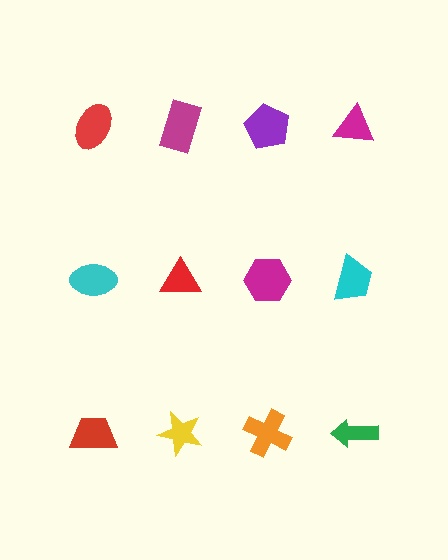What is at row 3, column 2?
A yellow star.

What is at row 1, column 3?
A purple pentagon.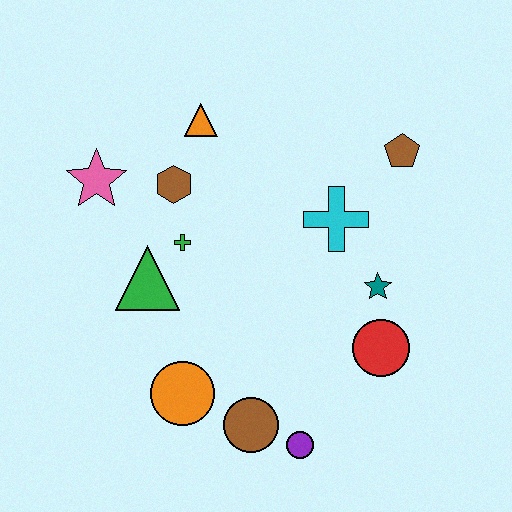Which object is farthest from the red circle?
The pink star is farthest from the red circle.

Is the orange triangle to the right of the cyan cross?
No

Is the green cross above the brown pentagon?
No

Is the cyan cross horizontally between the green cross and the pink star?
No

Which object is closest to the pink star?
The brown hexagon is closest to the pink star.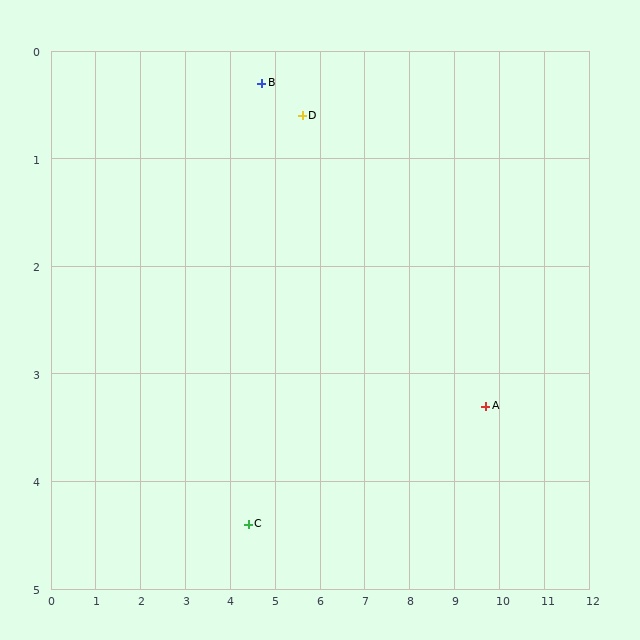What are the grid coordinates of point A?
Point A is at approximately (9.7, 3.3).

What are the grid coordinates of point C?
Point C is at approximately (4.4, 4.4).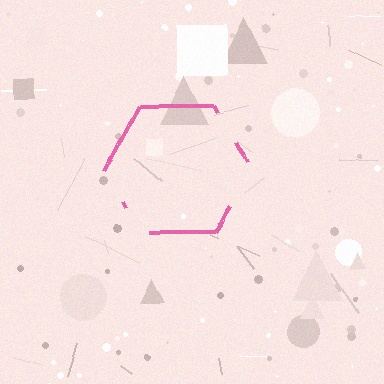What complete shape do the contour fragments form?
The contour fragments form a hexagon.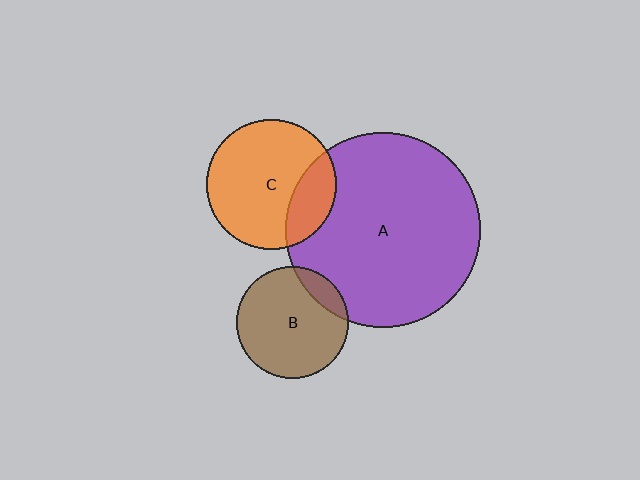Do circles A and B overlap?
Yes.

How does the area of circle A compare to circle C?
Approximately 2.3 times.